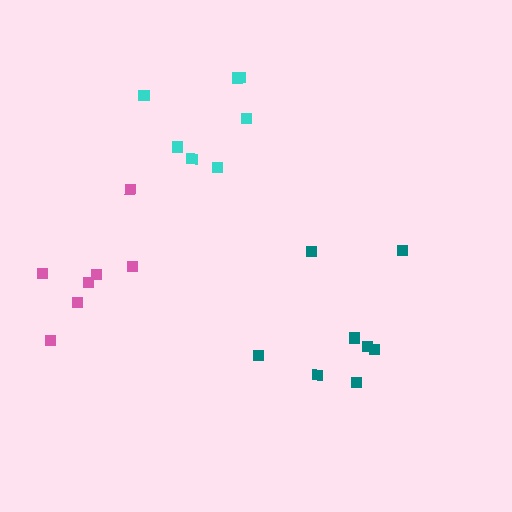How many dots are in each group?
Group 1: 7 dots, Group 2: 8 dots, Group 3: 7 dots (22 total).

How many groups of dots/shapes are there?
There are 3 groups.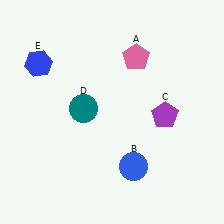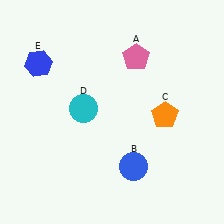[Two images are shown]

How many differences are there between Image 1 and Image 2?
There are 2 differences between the two images.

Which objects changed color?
C changed from purple to orange. D changed from teal to cyan.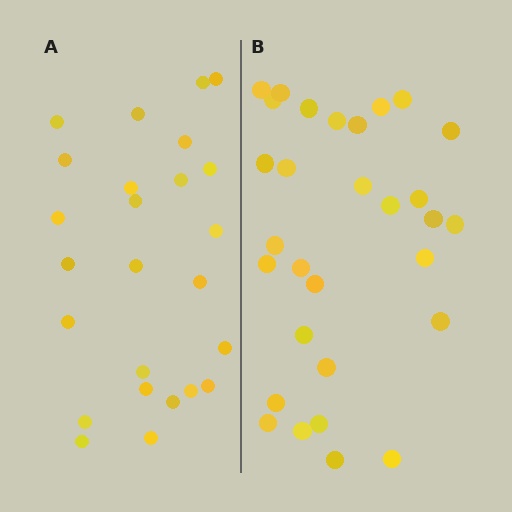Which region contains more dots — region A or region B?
Region B (the right region) has more dots.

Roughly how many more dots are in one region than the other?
Region B has about 5 more dots than region A.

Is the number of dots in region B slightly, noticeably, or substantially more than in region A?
Region B has only slightly more — the two regions are fairly close. The ratio is roughly 1.2 to 1.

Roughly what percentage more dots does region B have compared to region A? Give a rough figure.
About 20% more.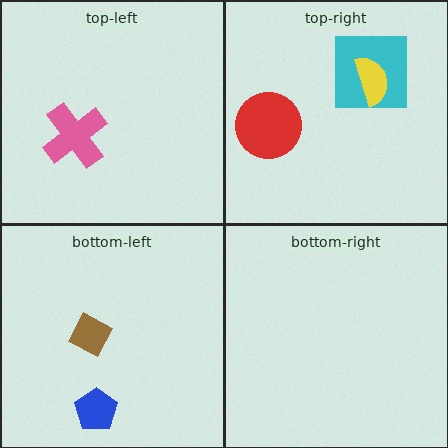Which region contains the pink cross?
The top-left region.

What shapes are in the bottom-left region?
The brown diamond, the blue pentagon.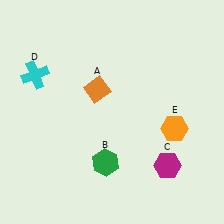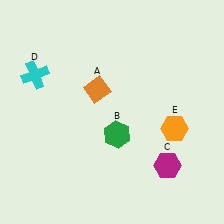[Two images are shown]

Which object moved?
The green hexagon (B) moved up.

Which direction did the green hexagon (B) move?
The green hexagon (B) moved up.